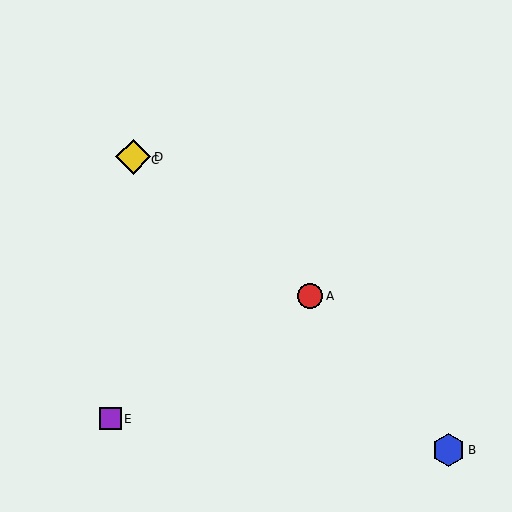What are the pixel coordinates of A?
Object A is at (310, 296).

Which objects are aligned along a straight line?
Objects A, C, D are aligned along a straight line.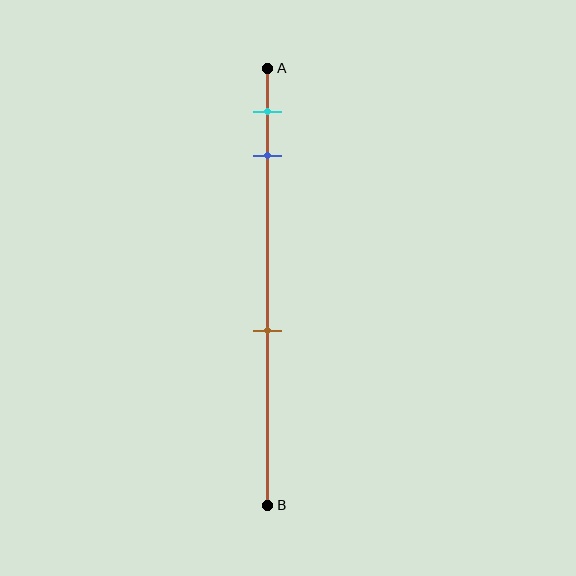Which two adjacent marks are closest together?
The cyan and blue marks are the closest adjacent pair.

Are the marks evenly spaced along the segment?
No, the marks are not evenly spaced.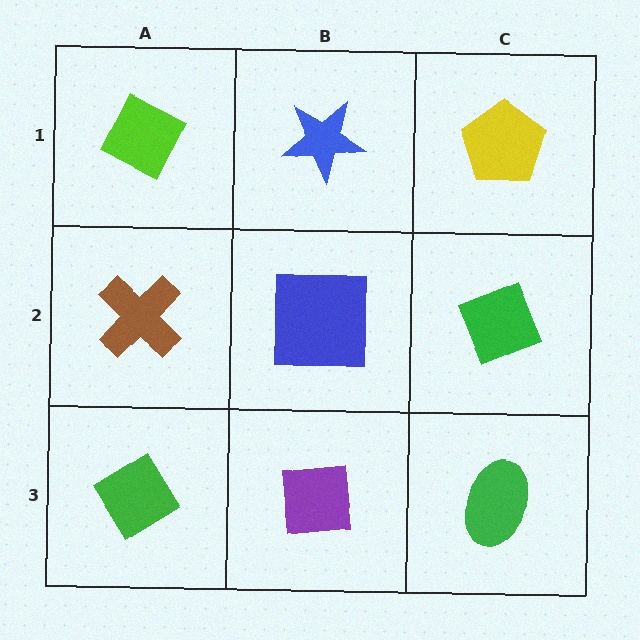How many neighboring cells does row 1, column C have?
2.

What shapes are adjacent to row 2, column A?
A lime diamond (row 1, column A), a green diamond (row 3, column A), a blue square (row 2, column B).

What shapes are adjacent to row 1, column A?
A brown cross (row 2, column A), a blue star (row 1, column B).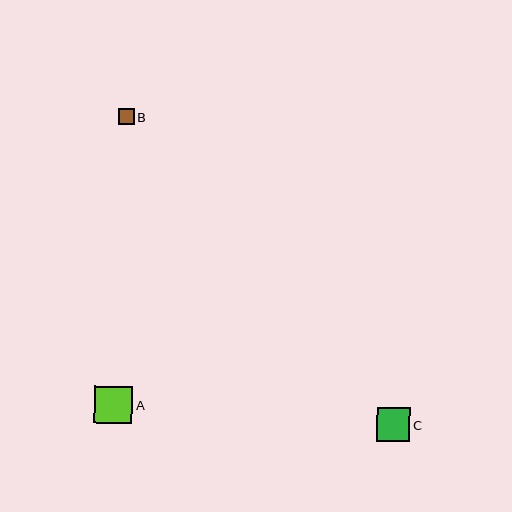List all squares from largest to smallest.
From largest to smallest: A, C, B.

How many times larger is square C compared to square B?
Square C is approximately 2.1 times the size of square B.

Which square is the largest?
Square A is the largest with a size of approximately 38 pixels.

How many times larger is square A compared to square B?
Square A is approximately 2.3 times the size of square B.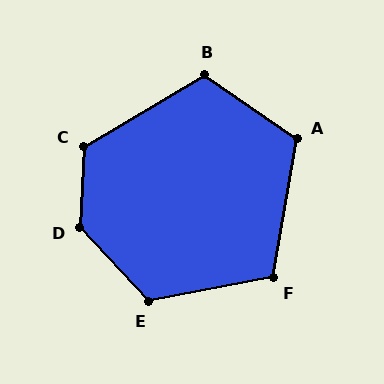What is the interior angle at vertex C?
Approximately 123 degrees (obtuse).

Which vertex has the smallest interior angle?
F, at approximately 111 degrees.